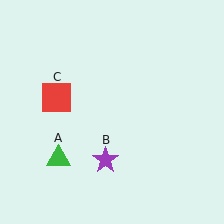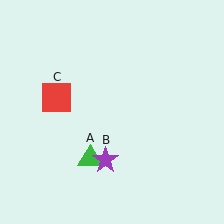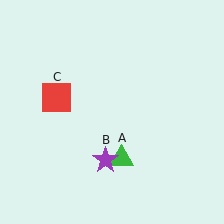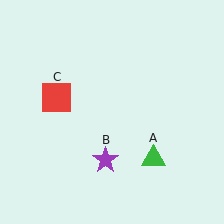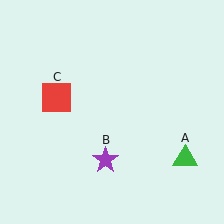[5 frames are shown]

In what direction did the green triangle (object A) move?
The green triangle (object A) moved right.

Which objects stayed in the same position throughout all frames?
Purple star (object B) and red square (object C) remained stationary.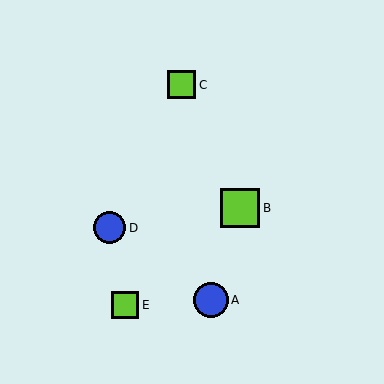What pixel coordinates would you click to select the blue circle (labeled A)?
Click at (211, 300) to select the blue circle A.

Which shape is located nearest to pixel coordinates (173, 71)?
The lime square (labeled C) at (182, 85) is nearest to that location.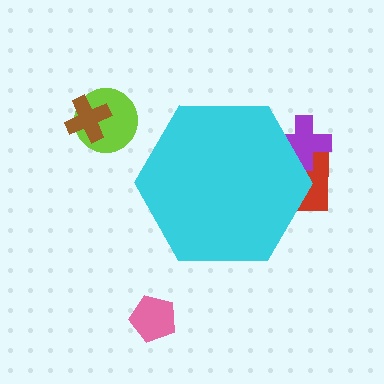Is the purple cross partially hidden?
Yes, the purple cross is partially hidden behind the cyan hexagon.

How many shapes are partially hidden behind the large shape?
2 shapes are partially hidden.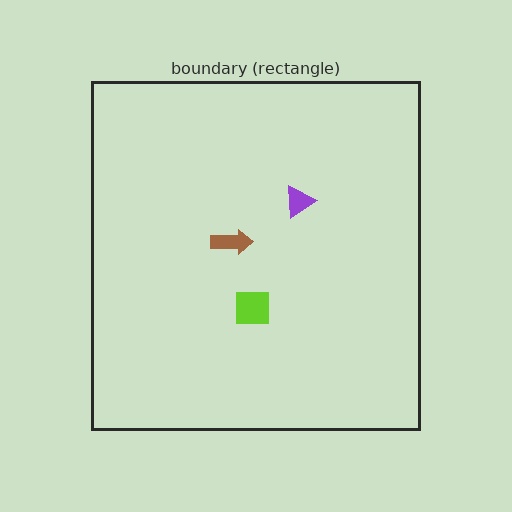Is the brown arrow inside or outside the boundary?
Inside.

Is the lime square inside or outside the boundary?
Inside.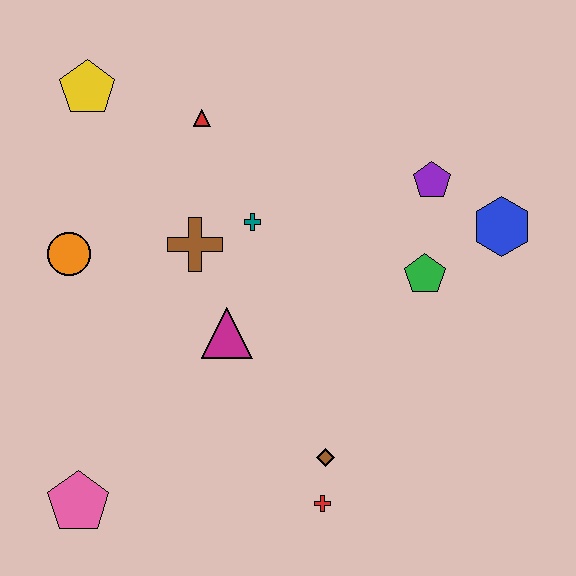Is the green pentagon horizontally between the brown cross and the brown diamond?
No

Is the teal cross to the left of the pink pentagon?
No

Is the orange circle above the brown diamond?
Yes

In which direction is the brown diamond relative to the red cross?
The brown diamond is above the red cross.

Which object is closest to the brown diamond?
The red cross is closest to the brown diamond.